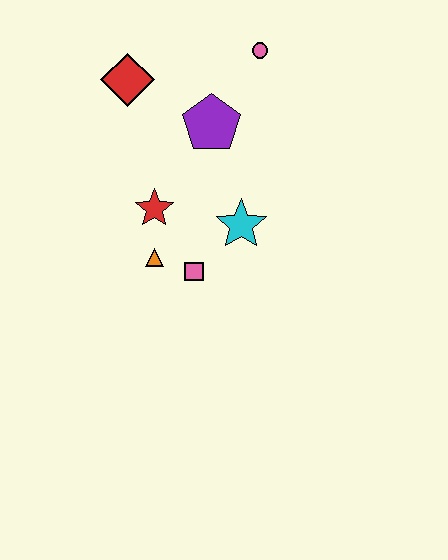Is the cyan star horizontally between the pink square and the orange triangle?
No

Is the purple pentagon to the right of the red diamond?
Yes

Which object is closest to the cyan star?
The pink square is closest to the cyan star.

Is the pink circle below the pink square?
No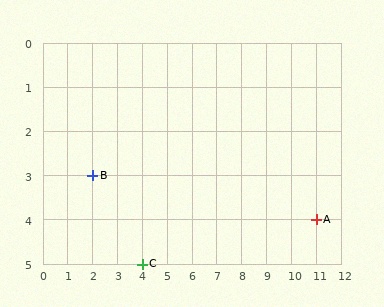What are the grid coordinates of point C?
Point C is at grid coordinates (4, 5).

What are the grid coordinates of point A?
Point A is at grid coordinates (11, 4).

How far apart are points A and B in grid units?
Points A and B are 9 columns and 1 row apart (about 9.1 grid units diagonally).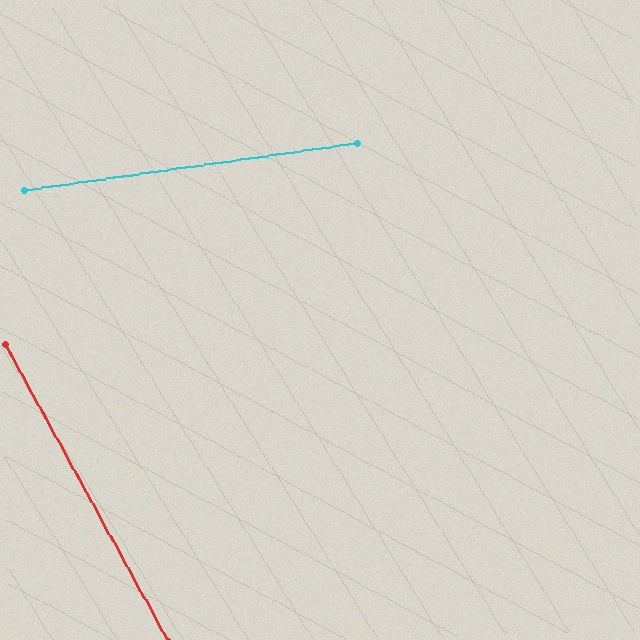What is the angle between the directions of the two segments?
Approximately 69 degrees.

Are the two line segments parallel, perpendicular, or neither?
Neither parallel nor perpendicular — they differ by about 69°.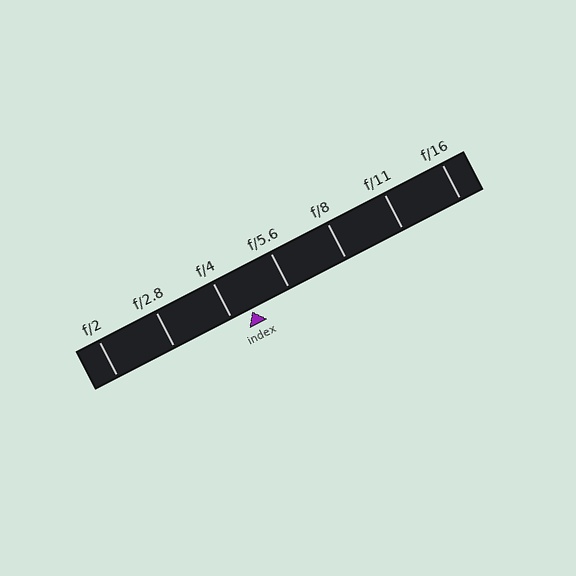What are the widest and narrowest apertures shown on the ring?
The widest aperture shown is f/2 and the narrowest is f/16.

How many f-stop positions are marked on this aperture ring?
There are 7 f-stop positions marked.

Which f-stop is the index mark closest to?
The index mark is closest to f/4.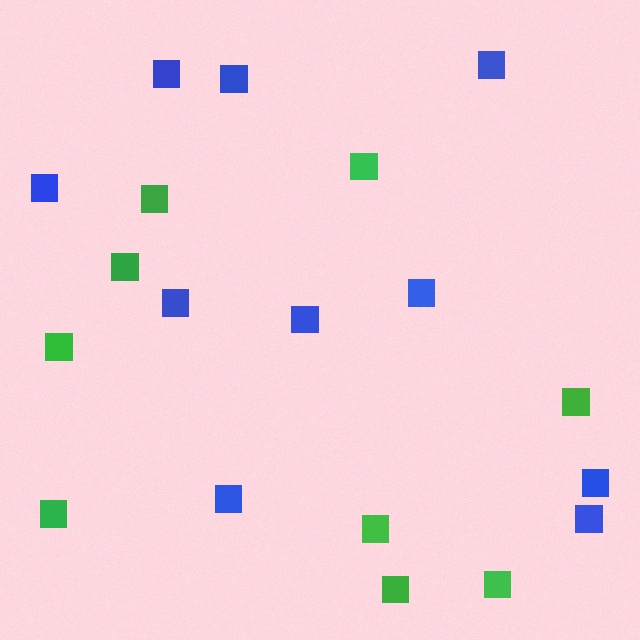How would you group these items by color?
There are 2 groups: one group of blue squares (10) and one group of green squares (9).